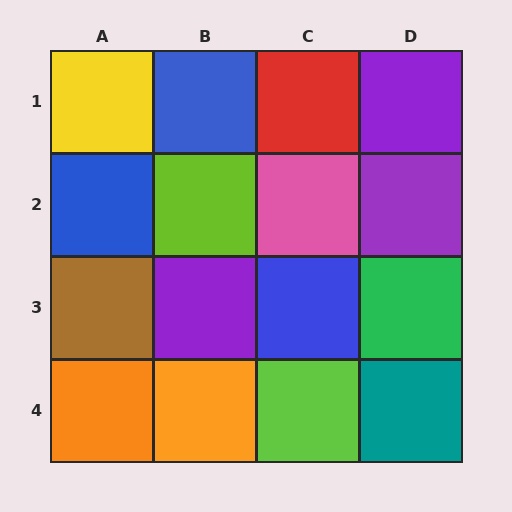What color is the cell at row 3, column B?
Purple.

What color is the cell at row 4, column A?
Orange.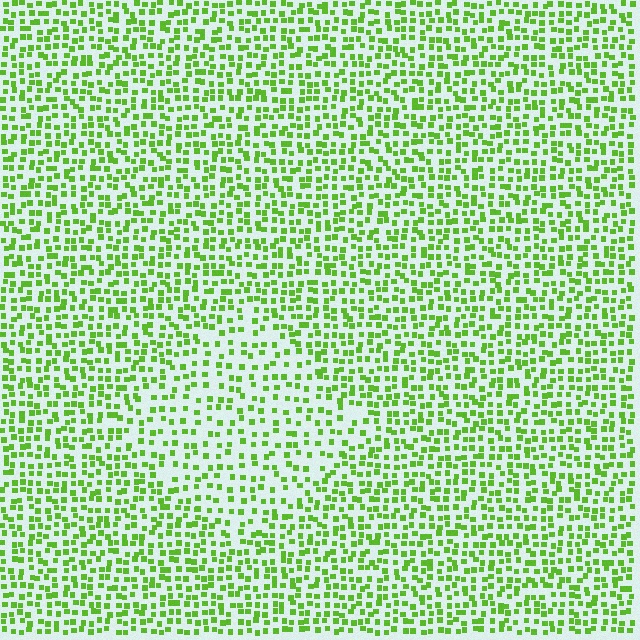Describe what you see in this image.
The image contains small lime elements arranged at two different densities. A diamond-shaped region is visible where the elements are less densely packed than the surrounding area.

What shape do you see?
I see a diamond.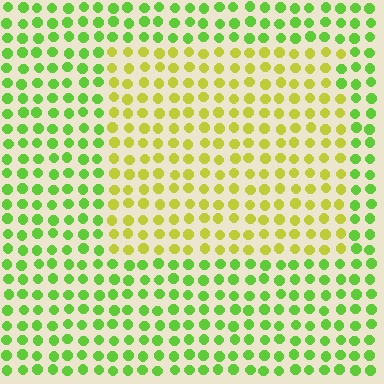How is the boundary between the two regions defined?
The boundary is defined purely by a slight shift in hue (about 39 degrees). Spacing, size, and orientation are identical on both sides.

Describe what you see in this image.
The image is filled with small lime elements in a uniform arrangement. A rectangle-shaped region is visible where the elements are tinted to a slightly different hue, forming a subtle color boundary.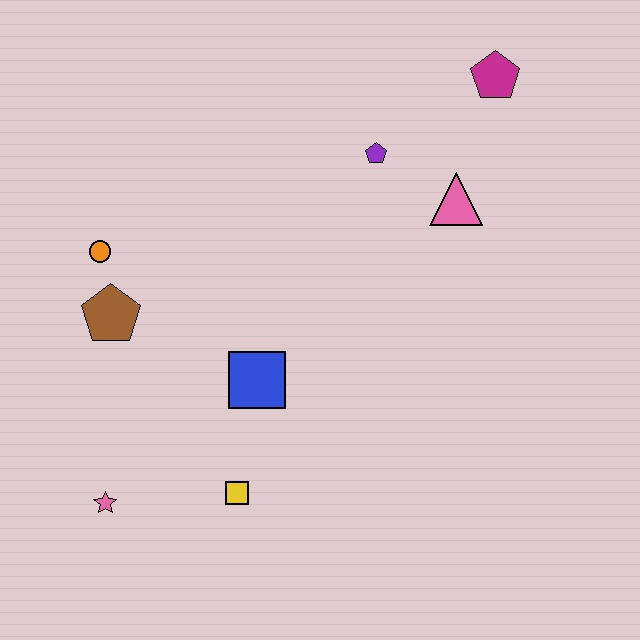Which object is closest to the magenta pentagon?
The pink triangle is closest to the magenta pentagon.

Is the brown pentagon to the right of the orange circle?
Yes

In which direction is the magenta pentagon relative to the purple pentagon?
The magenta pentagon is to the right of the purple pentagon.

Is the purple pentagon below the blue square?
No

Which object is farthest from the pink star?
The magenta pentagon is farthest from the pink star.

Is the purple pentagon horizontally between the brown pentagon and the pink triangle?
Yes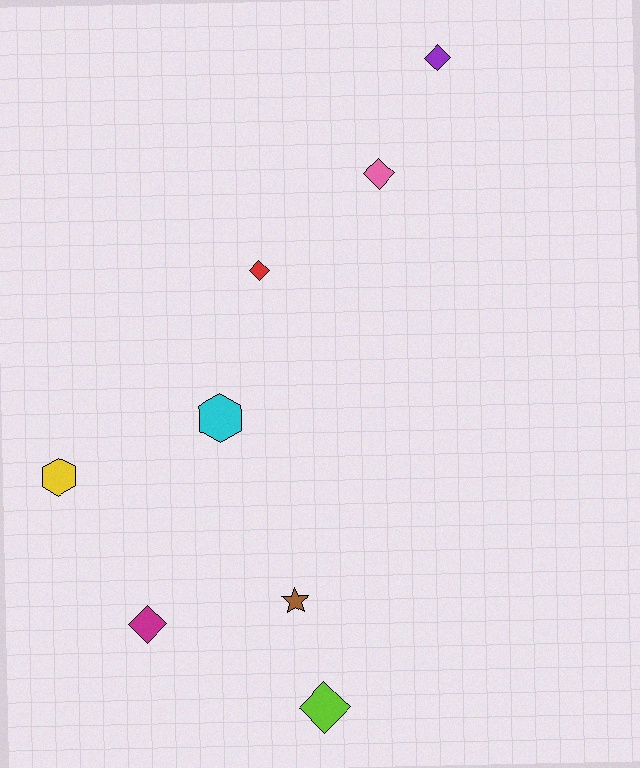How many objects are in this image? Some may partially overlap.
There are 8 objects.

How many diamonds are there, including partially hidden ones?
There are 5 diamonds.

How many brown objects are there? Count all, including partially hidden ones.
There is 1 brown object.